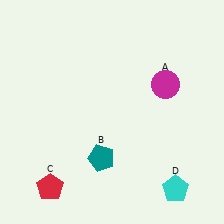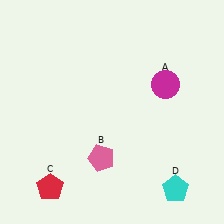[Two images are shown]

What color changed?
The pentagon (B) changed from teal in Image 1 to pink in Image 2.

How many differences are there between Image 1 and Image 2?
There is 1 difference between the two images.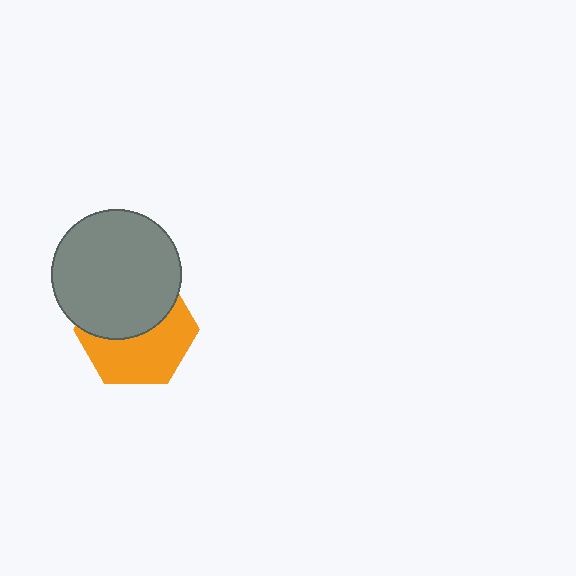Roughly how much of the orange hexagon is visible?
About half of it is visible (roughly 52%).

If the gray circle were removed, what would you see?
You would see the complete orange hexagon.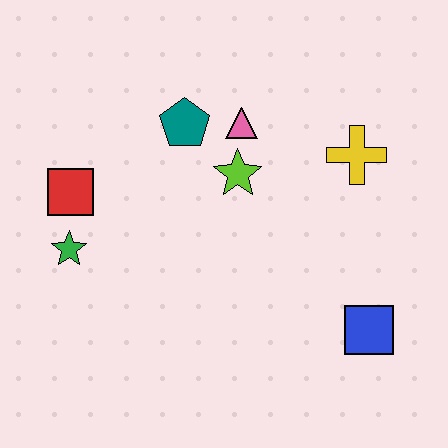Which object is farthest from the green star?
The blue square is farthest from the green star.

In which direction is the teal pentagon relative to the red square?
The teal pentagon is to the right of the red square.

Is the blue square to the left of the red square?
No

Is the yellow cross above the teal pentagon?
No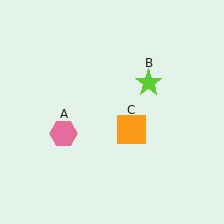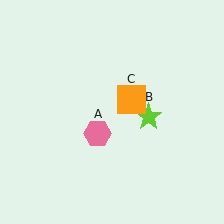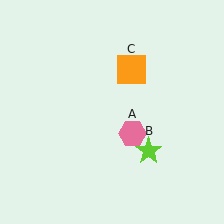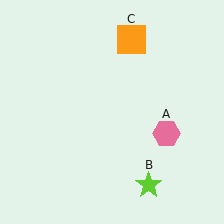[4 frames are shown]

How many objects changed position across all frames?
3 objects changed position: pink hexagon (object A), lime star (object B), orange square (object C).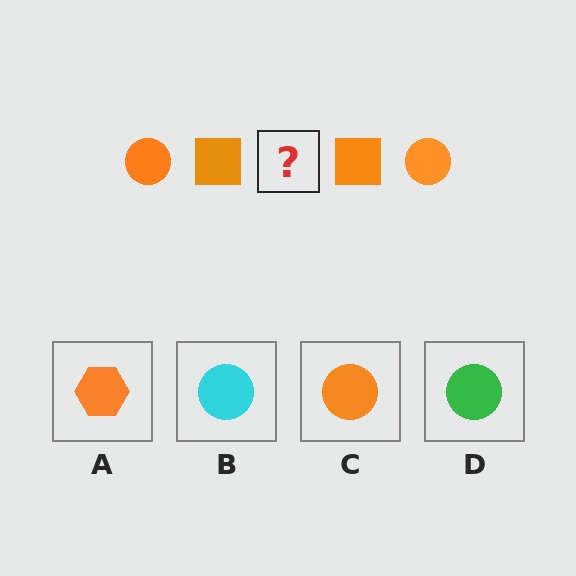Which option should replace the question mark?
Option C.